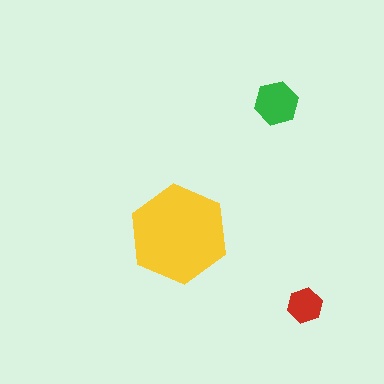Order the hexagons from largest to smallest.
the yellow one, the green one, the red one.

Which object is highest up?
The green hexagon is topmost.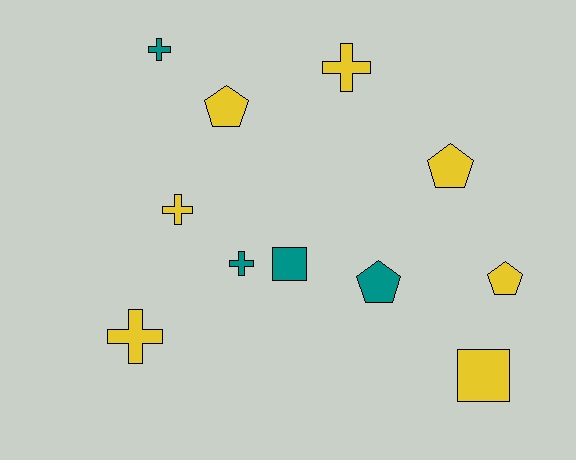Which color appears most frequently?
Yellow, with 7 objects.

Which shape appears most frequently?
Cross, with 5 objects.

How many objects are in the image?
There are 11 objects.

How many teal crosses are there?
There are 2 teal crosses.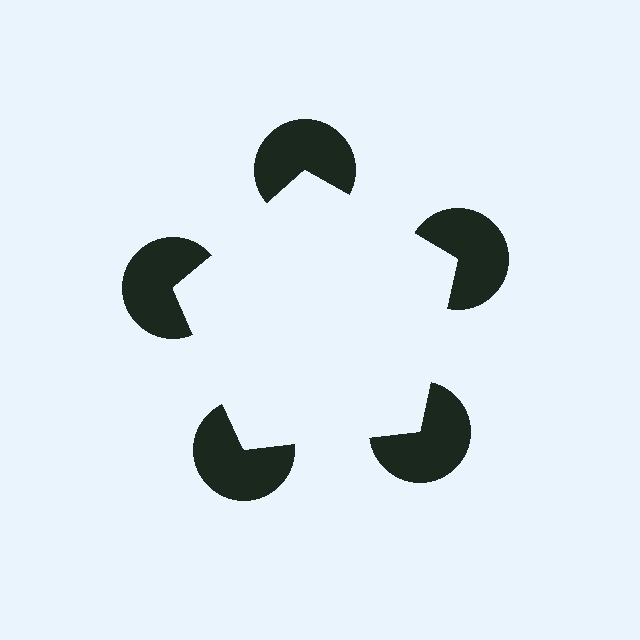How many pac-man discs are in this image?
There are 5 — one at each vertex of the illusory pentagon.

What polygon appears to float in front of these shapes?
An illusory pentagon — its edges are inferred from the aligned wedge cuts in the pac-man discs, not physically drawn.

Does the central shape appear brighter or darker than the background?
It typically appears slightly brighter than the background, even though no actual brightness change is drawn.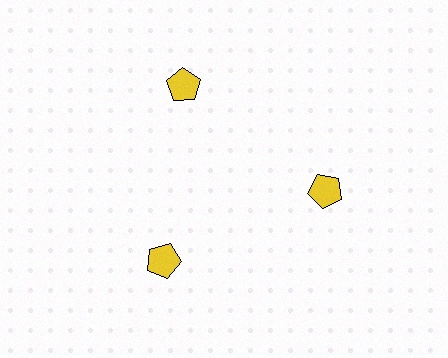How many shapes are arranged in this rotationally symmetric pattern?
There are 3 shapes, arranged in 3 groups of 1.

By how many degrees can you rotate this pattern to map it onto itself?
The pattern maps onto itself every 120 degrees of rotation.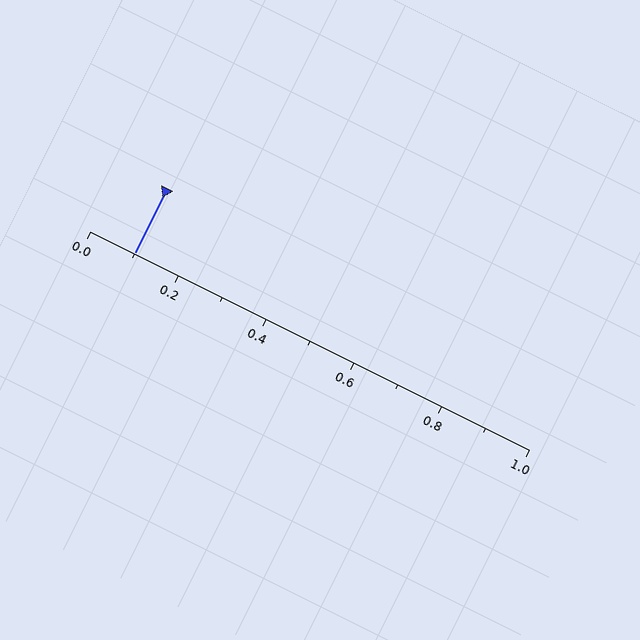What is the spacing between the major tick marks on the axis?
The major ticks are spaced 0.2 apart.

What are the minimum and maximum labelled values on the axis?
The axis runs from 0.0 to 1.0.